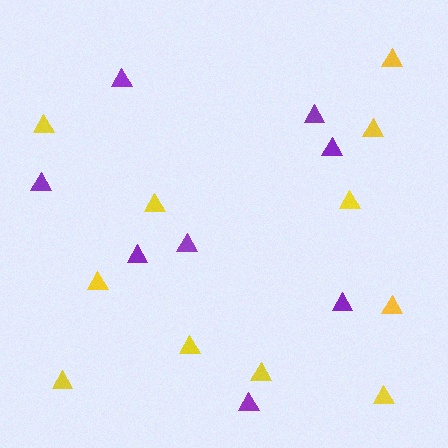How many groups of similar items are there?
There are 2 groups: one group of yellow triangles (11) and one group of purple triangles (8).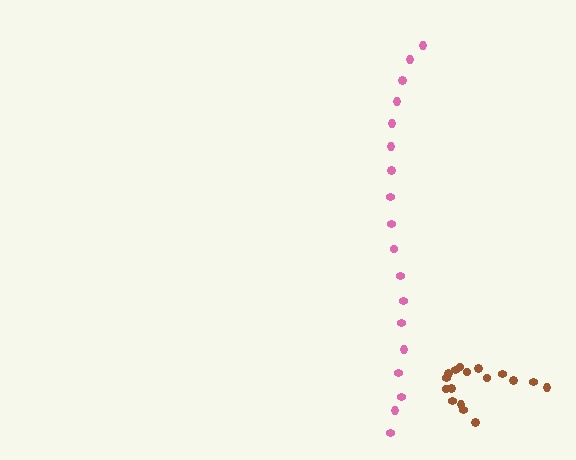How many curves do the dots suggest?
There are 2 distinct paths.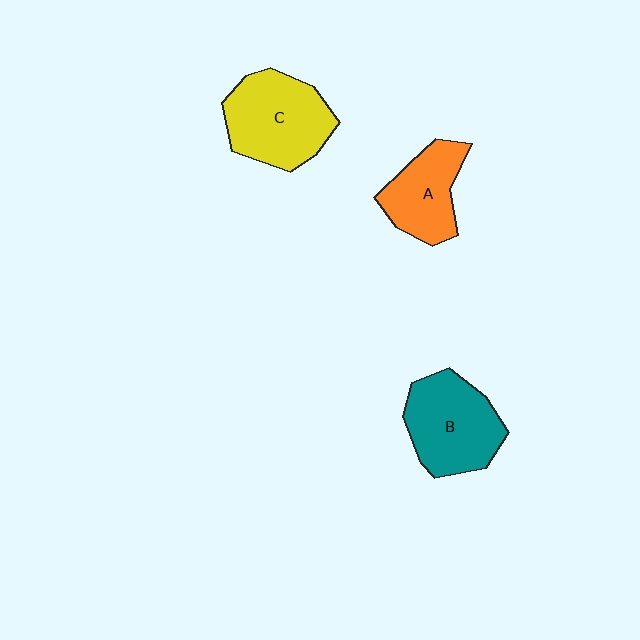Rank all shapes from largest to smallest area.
From largest to smallest: C (yellow), B (teal), A (orange).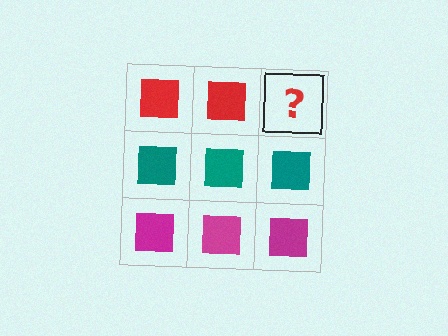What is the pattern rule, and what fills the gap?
The rule is that each row has a consistent color. The gap should be filled with a red square.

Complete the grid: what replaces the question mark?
The question mark should be replaced with a red square.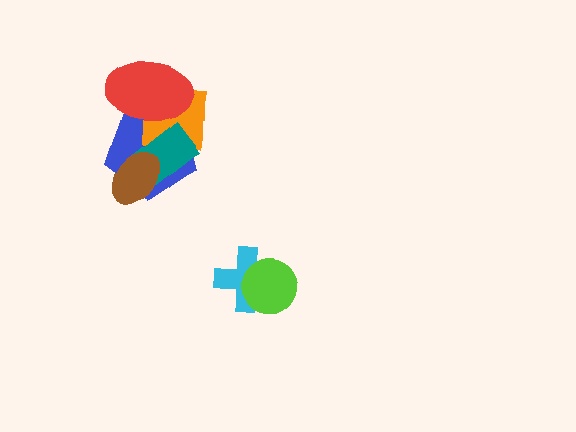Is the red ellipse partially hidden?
Yes, it is partially covered by another shape.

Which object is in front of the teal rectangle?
The brown ellipse is in front of the teal rectangle.